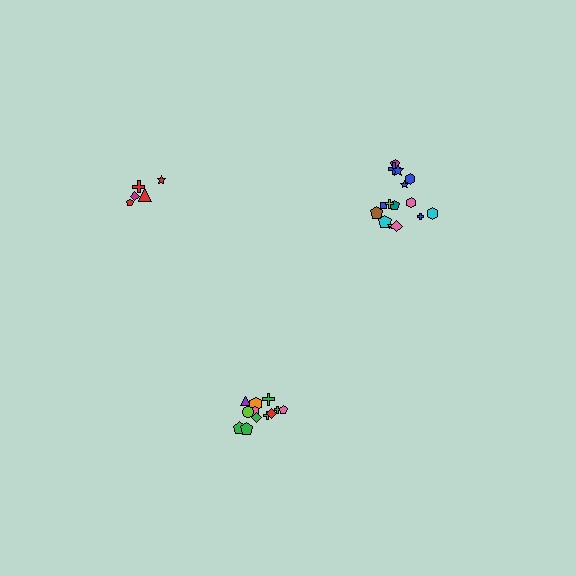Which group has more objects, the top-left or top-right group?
The top-right group.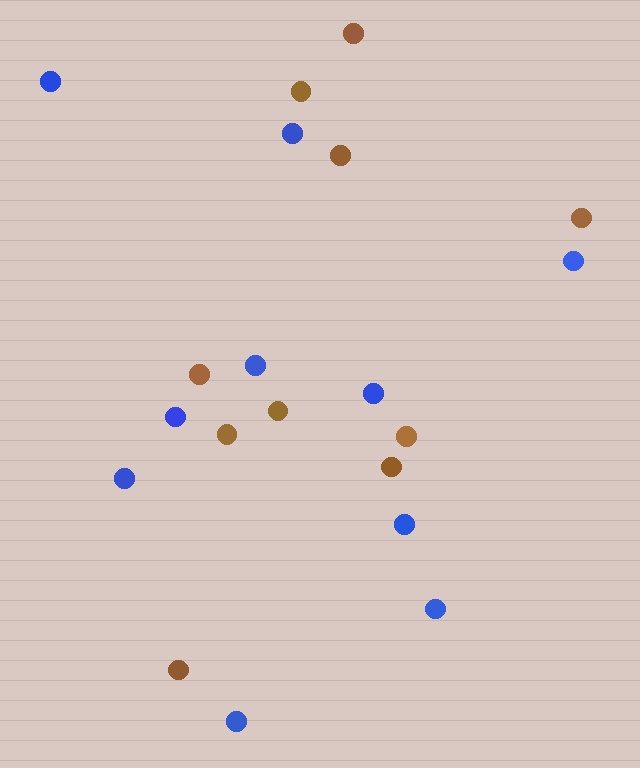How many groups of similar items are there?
There are 2 groups: one group of brown circles (10) and one group of blue circles (10).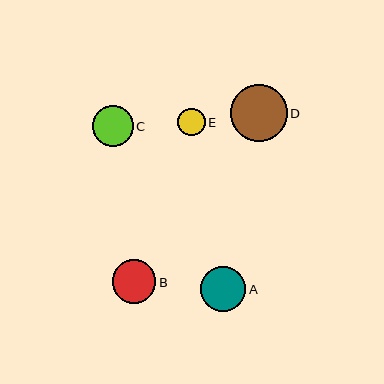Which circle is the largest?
Circle D is the largest with a size of approximately 57 pixels.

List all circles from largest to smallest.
From largest to smallest: D, A, B, C, E.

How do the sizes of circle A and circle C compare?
Circle A and circle C are approximately the same size.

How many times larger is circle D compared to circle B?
Circle D is approximately 1.3 times the size of circle B.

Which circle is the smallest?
Circle E is the smallest with a size of approximately 27 pixels.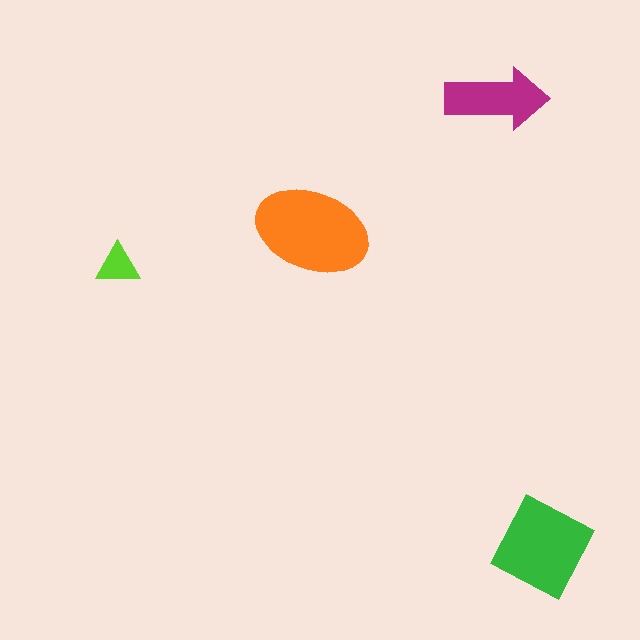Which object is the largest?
The orange ellipse.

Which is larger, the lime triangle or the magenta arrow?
The magenta arrow.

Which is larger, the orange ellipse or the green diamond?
The orange ellipse.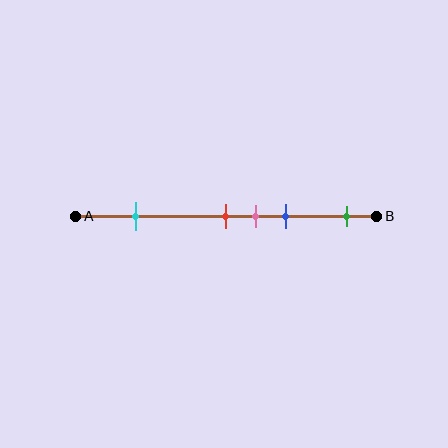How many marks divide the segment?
There are 5 marks dividing the segment.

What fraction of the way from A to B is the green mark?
The green mark is approximately 90% (0.9) of the way from A to B.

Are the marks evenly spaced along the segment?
No, the marks are not evenly spaced.